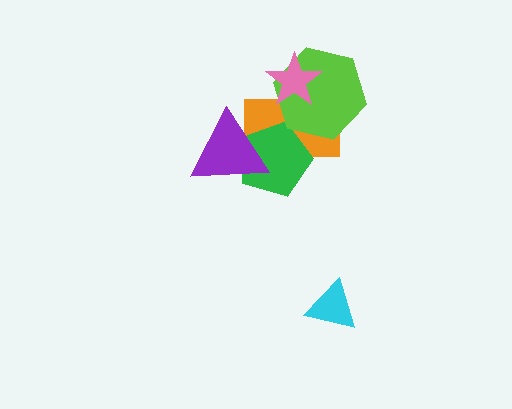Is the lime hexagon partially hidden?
Yes, it is partially covered by another shape.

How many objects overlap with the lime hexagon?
2 objects overlap with the lime hexagon.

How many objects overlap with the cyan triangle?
0 objects overlap with the cyan triangle.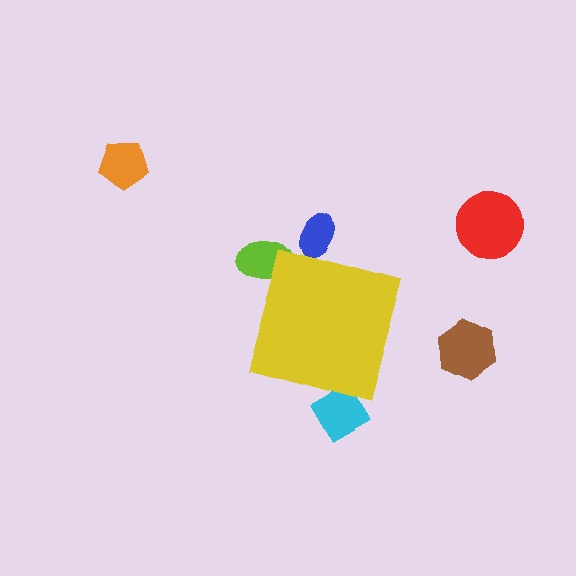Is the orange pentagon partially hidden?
No, the orange pentagon is fully visible.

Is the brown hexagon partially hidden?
No, the brown hexagon is fully visible.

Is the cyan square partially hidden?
Yes, the cyan square is partially hidden behind the yellow diamond.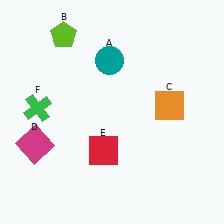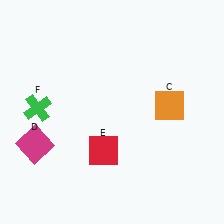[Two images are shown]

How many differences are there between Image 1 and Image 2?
There are 2 differences between the two images.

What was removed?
The lime pentagon (B), the teal circle (A) were removed in Image 2.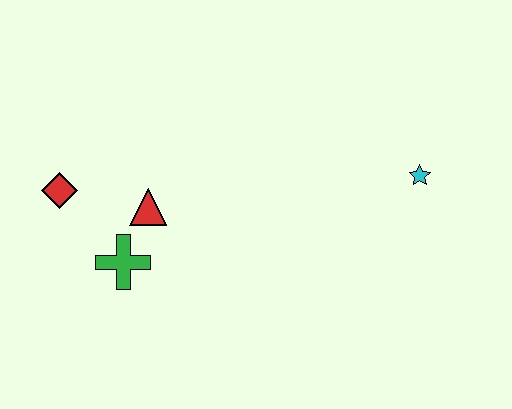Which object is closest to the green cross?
The red triangle is closest to the green cross.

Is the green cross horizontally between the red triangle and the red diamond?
Yes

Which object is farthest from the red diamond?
The cyan star is farthest from the red diamond.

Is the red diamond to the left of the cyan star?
Yes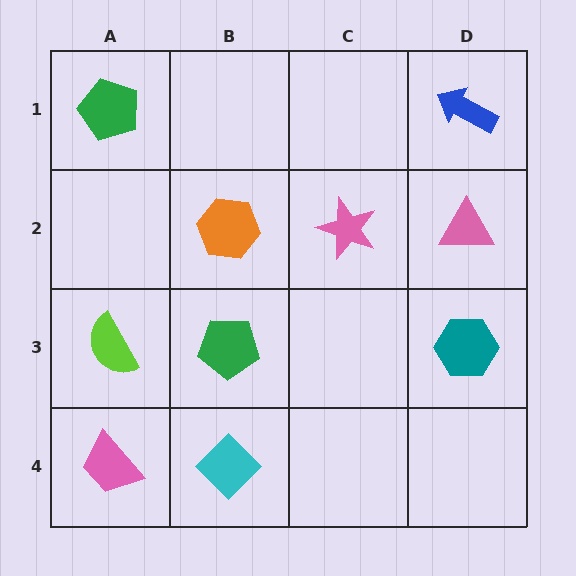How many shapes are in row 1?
2 shapes.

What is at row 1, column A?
A green pentagon.